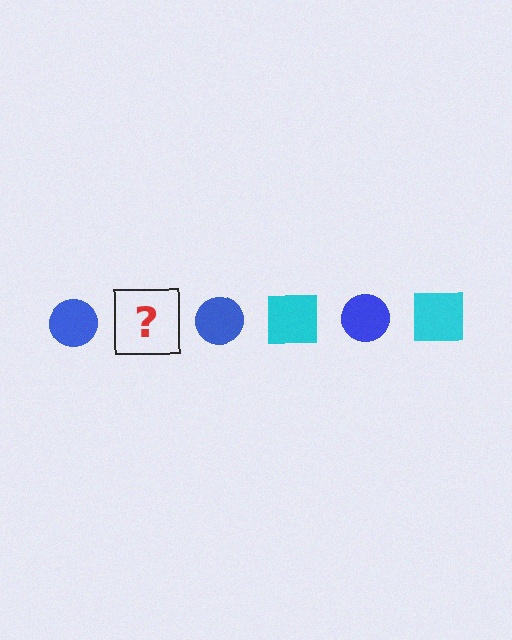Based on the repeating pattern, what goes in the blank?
The blank should be a cyan square.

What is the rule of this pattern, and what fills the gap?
The rule is that the pattern alternates between blue circle and cyan square. The gap should be filled with a cyan square.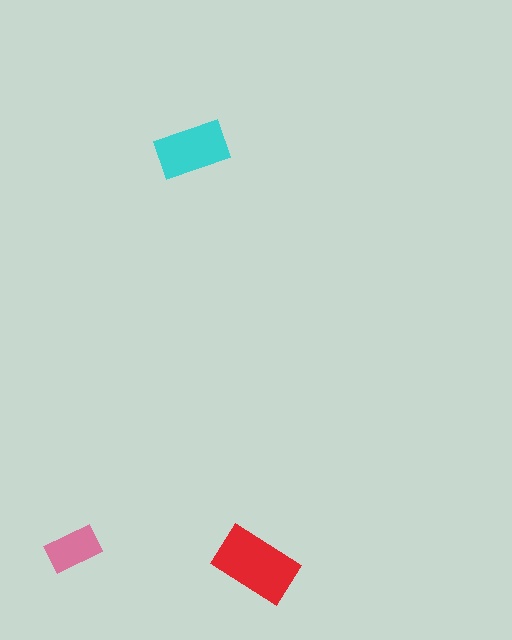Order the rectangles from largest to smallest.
the red one, the cyan one, the pink one.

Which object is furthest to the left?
The pink rectangle is leftmost.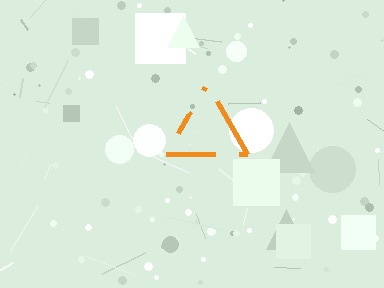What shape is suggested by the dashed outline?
The dashed outline suggests a triangle.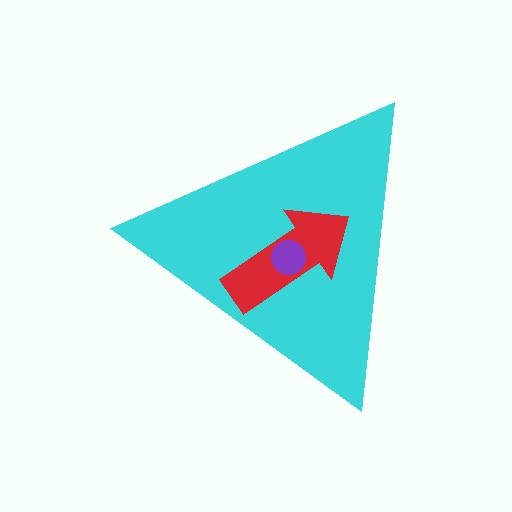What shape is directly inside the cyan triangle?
The red arrow.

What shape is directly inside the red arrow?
The purple circle.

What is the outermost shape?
The cyan triangle.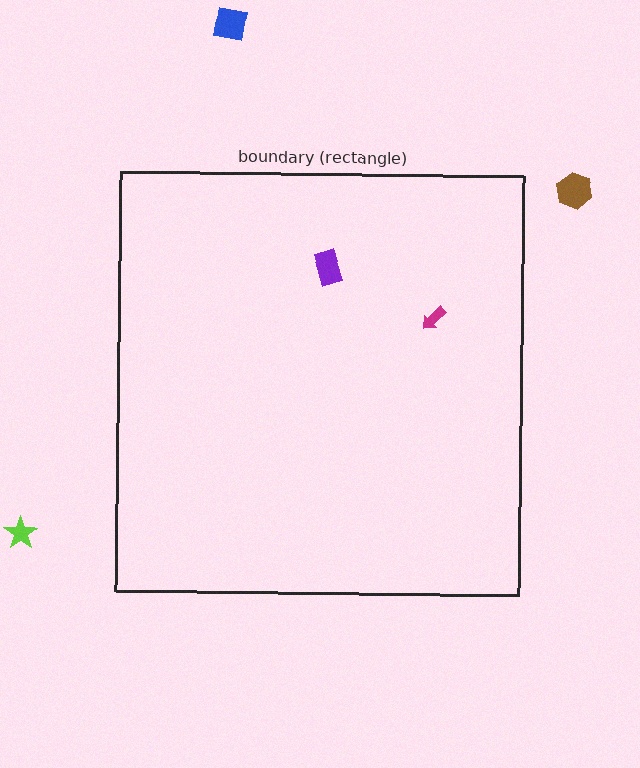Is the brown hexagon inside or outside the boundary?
Outside.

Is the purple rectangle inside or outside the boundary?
Inside.